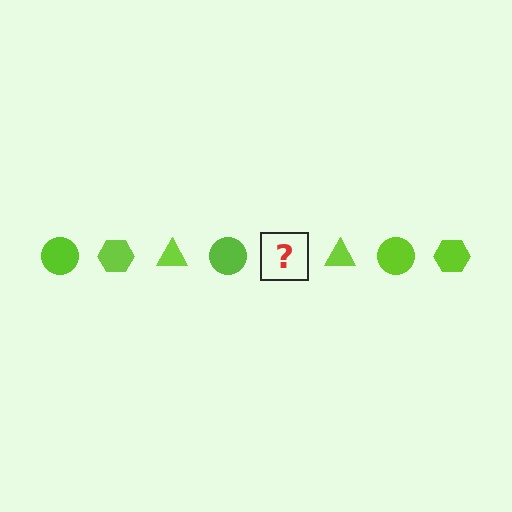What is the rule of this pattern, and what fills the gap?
The rule is that the pattern cycles through circle, hexagon, triangle shapes in lime. The gap should be filled with a lime hexagon.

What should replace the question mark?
The question mark should be replaced with a lime hexagon.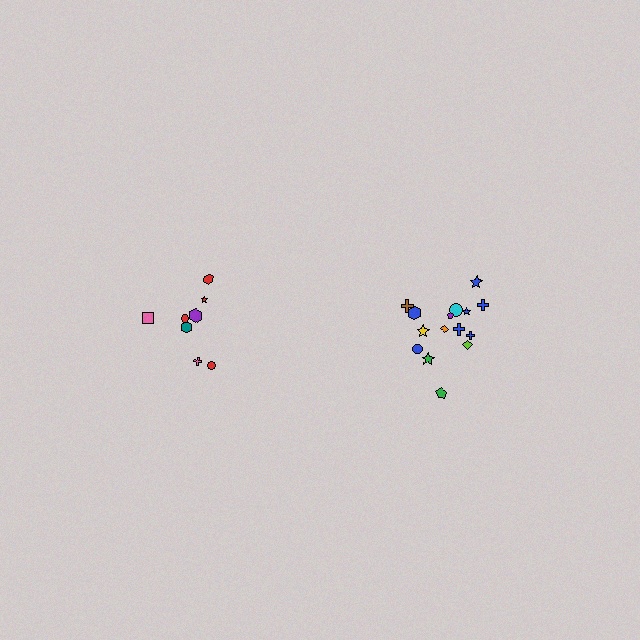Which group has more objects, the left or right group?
The right group.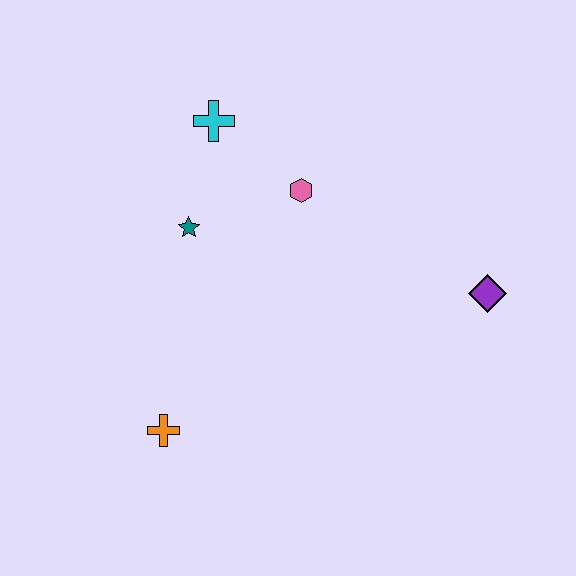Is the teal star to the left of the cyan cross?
Yes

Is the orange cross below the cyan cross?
Yes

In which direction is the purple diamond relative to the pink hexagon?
The purple diamond is to the right of the pink hexagon.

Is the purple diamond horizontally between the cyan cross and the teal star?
No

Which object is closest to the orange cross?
The teal star is closest to the orange cross.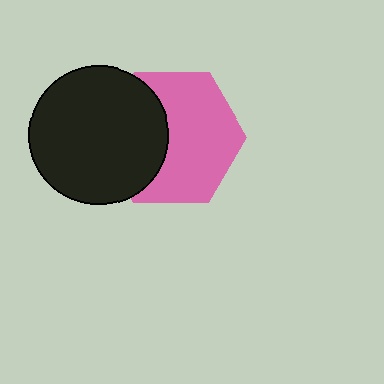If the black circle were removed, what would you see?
You would see the complete pink hexagon.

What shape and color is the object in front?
The object in front is a black circle.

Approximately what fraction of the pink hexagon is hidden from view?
Roughly 37% of the pink hexagon is hidden behind the black circle.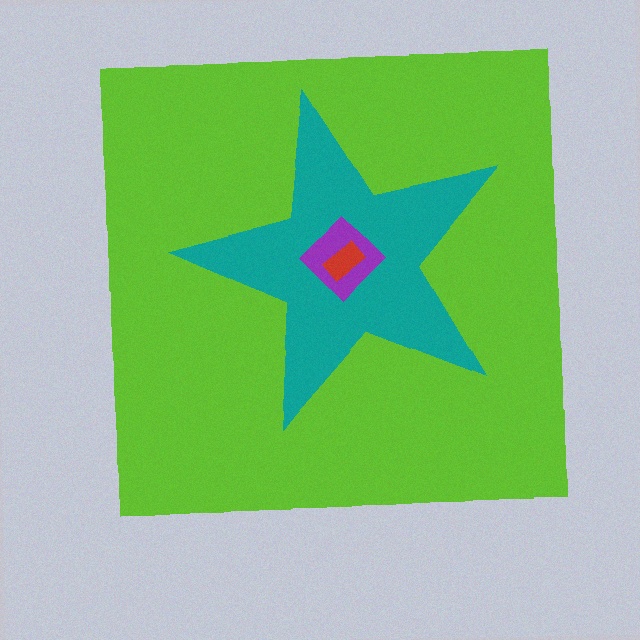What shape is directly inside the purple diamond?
The red rectangle.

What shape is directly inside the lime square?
The teal star.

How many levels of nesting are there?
4.